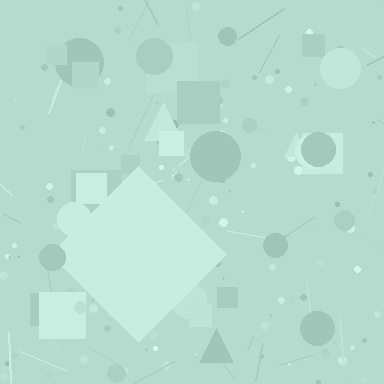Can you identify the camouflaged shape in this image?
The camouflaged shape is a diamond.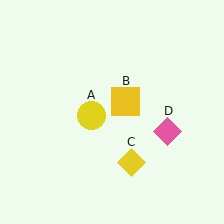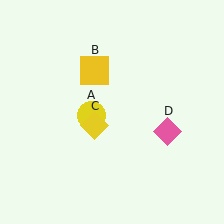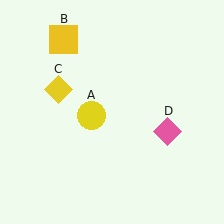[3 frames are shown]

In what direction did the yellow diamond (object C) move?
The yellow diamond (object C) moved up and to the left.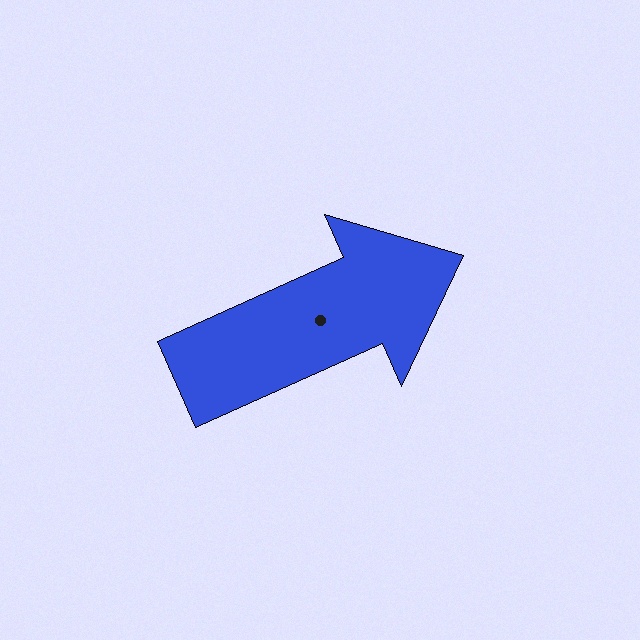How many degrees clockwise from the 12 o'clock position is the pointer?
Approximately 66 degrees.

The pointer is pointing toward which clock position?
Roughly 2 o'clock.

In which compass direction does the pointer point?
Northeast.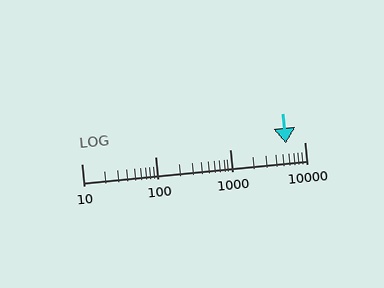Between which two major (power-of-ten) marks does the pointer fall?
The pointer is between 1000 and 10000.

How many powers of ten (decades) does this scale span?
The scale spans 3 decades, from 10 to 10000.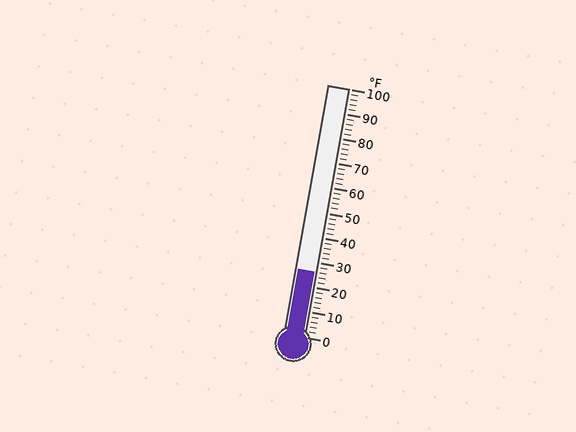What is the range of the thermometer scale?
The thermometer scale ranges from 0°F to 100°F.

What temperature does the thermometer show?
The thermometer shows approximately 26°F.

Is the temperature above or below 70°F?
The temperature is below 70°F.